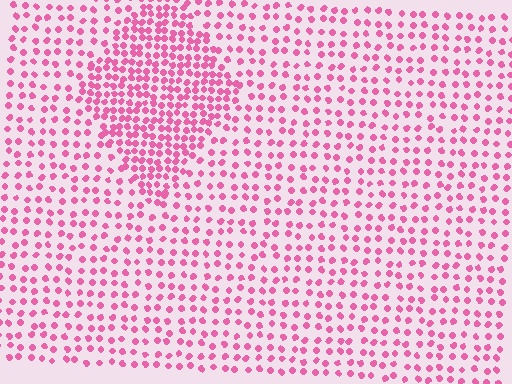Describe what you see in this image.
The image contains small pink elements arranged at two different densities. A diamond-shaped region is visible where the elements are more densely packed than the surrounding area.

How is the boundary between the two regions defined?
The boundary is defined by a change in element density (approximately 2.0x ratio). All elements are the same color, size, and shape.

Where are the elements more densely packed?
The elements are more densely packed inside the diamond boundary.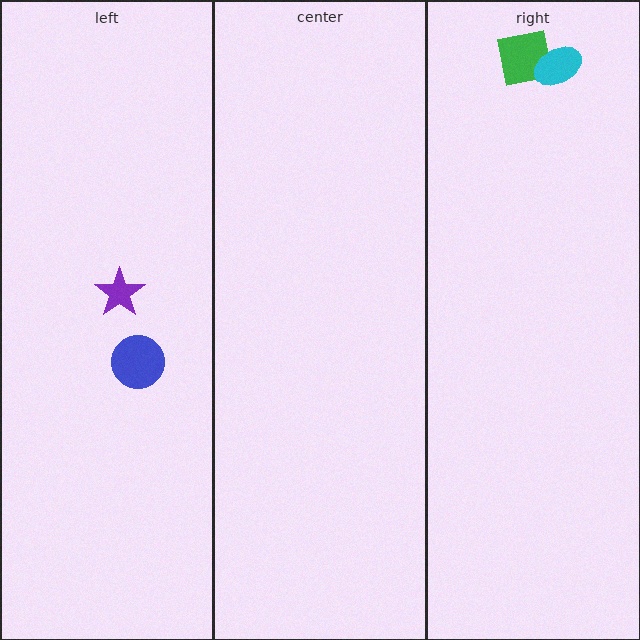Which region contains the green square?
The right region.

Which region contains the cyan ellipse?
The right region.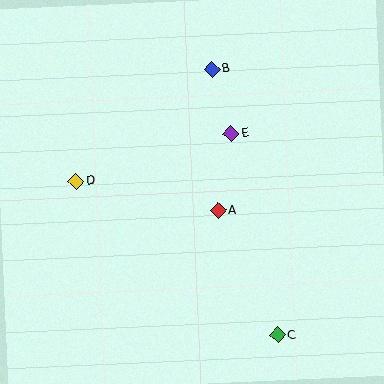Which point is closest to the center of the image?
Point A at (218, 211) is closest to the center.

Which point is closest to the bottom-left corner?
Point D is closest to the bottom-left corner.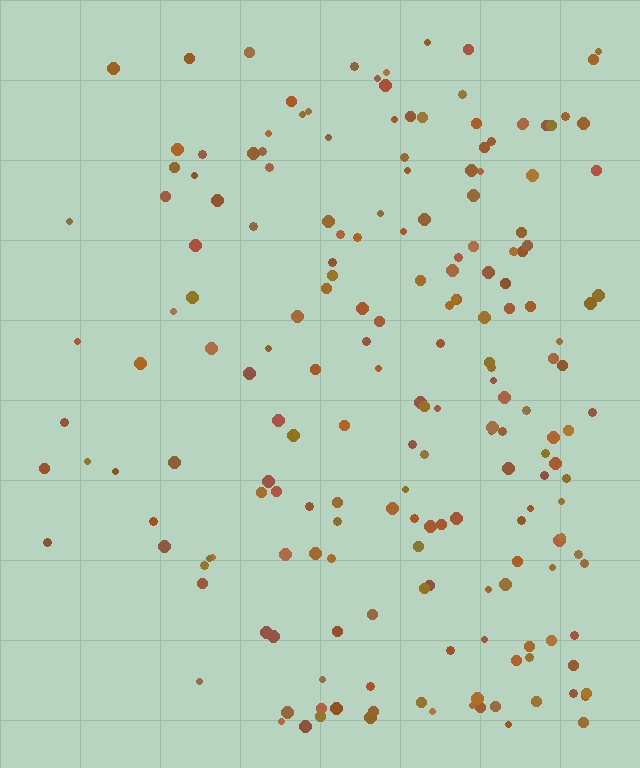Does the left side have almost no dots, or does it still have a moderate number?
Still a moderate number, just noticeably fewer than the right.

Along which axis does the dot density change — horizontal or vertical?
Horizontal.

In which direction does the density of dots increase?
From left to right, with the right side densest.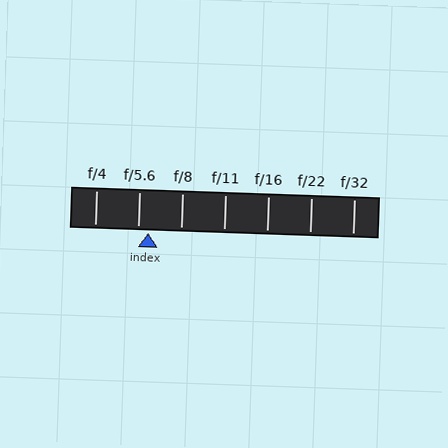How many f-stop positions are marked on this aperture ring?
There are 7 f-stop positions marked.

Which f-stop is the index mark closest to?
The index mark is closest to f/5.6.